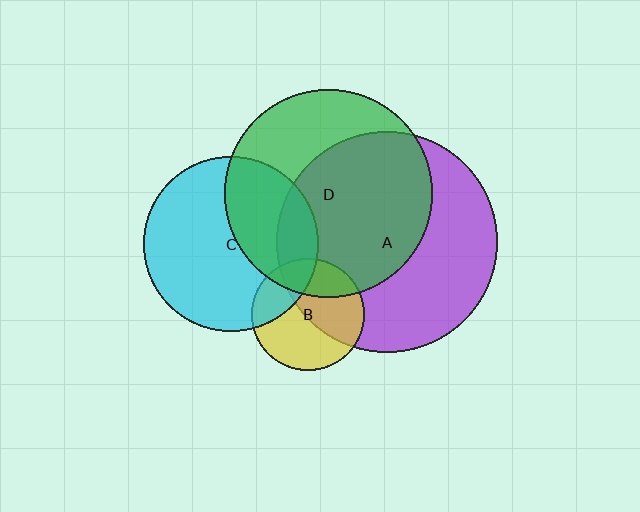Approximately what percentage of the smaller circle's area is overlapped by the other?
Approximately 15%.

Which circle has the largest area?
Circle A (purple).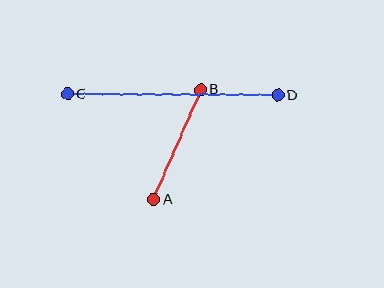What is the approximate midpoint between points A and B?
The midpoint is at approximately (177, 145) pixels.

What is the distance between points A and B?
The distance is approximately 119 pixels.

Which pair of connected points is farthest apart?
Points C and D are farthest apart.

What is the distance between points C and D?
The distance is approximately 210 pixels.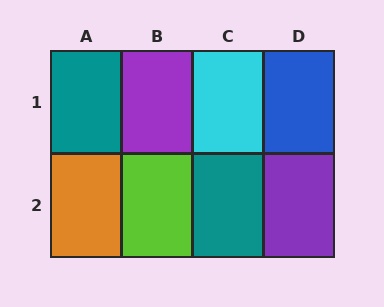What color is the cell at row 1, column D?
Blue.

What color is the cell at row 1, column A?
Teal.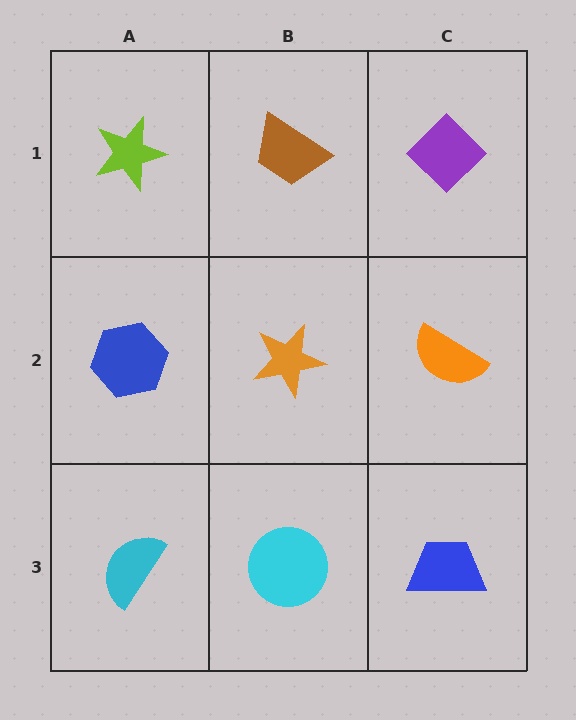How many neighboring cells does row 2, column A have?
3.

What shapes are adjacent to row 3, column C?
An orange semicircle (row 2, column C), a cyan circle (row 3, column B).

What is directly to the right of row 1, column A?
A brown trapezoid.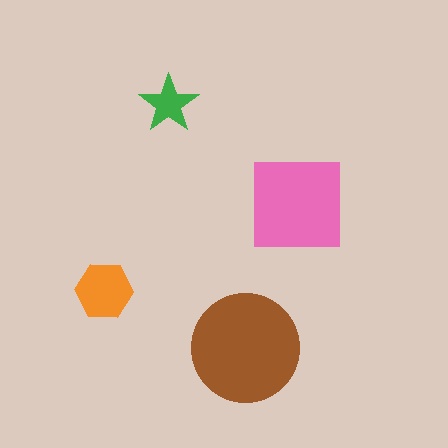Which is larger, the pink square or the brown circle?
The brown circle.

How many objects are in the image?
There are 4 objects in the image.